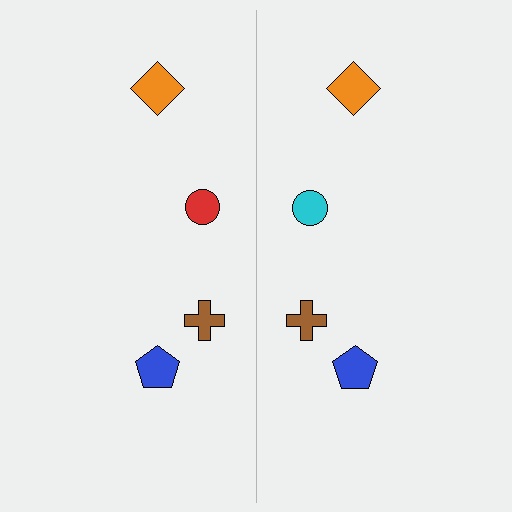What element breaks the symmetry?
The cyan circle on the right side breaks the symmetry — its mirror counterpart is red.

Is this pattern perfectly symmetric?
No, the pattern is not perfectly symmetric. The cyan circle on the right side breaks the symmetry — its mirror counterpart is red.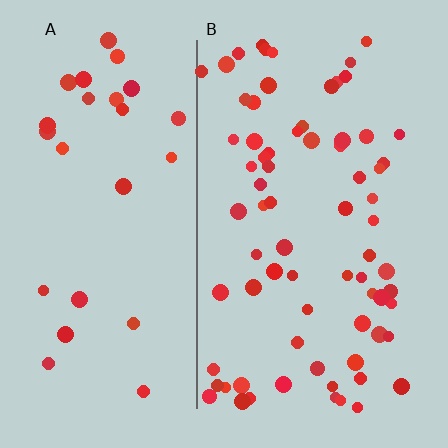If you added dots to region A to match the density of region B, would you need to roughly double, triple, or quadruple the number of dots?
Approximately triple.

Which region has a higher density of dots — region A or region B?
B (the right).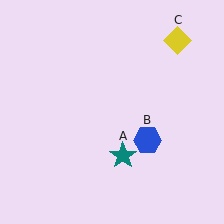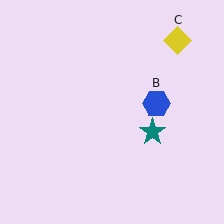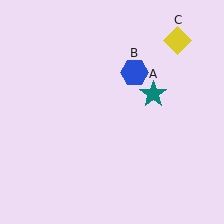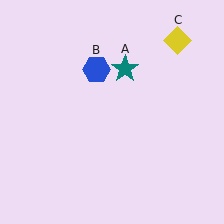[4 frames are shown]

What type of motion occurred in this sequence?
The teal star (object A), blue hexagon (object B) rotated counterclockwise around the center of the scene.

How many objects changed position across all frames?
2 objects changed position: teal star (object A), blue hexagon (object B).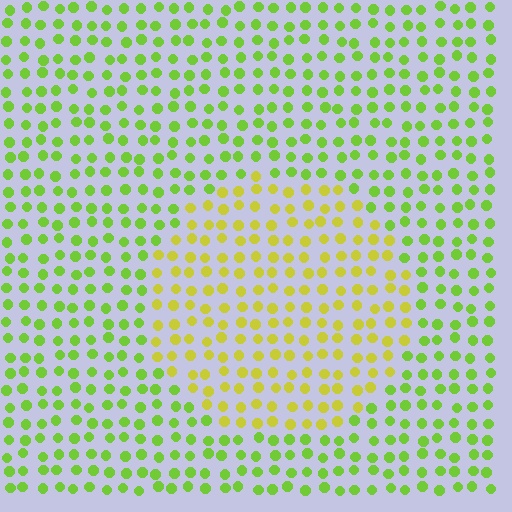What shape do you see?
I see a circle.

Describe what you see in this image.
The image is filled with small lime elements in a uniform arrangement. A circle-shaped region is visible where the elements are tinted to a slightly different hue, forming a subtle color boundary.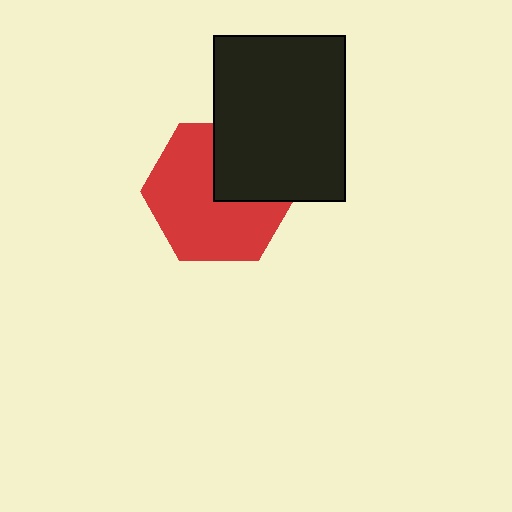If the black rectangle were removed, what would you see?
You would see the complete red hexagon.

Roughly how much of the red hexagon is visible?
Most of it is visible (roughly 68%).